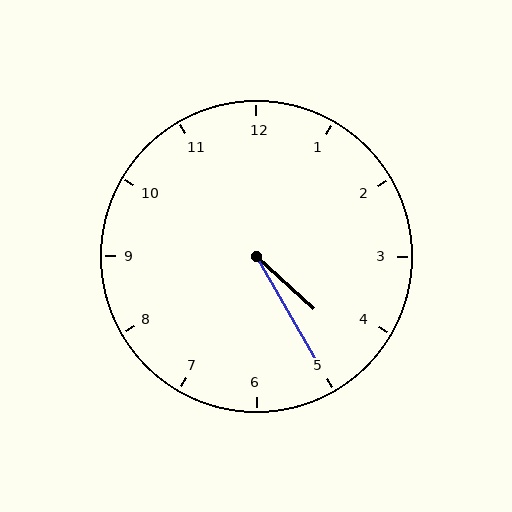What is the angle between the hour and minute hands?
Approximately 18 degrees.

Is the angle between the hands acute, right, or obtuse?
It is acute.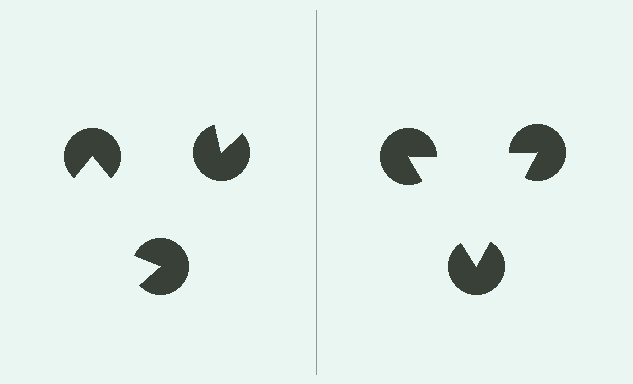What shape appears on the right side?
An illusory triangle.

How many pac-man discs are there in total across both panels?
6 — 3 on each side.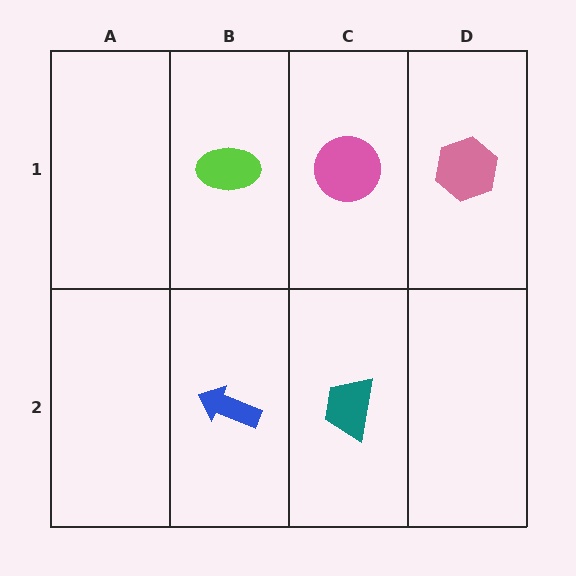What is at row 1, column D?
A pink hexagon.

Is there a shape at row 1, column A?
No, that cell is empty.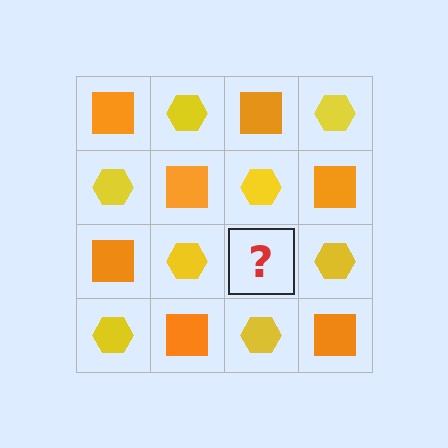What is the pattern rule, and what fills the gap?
The rule is that it alternates orange square and yellow hexagon in a checkerboard pattern. The gap should be filled with an orange square.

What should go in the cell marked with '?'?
The missing cell should contain an orange square.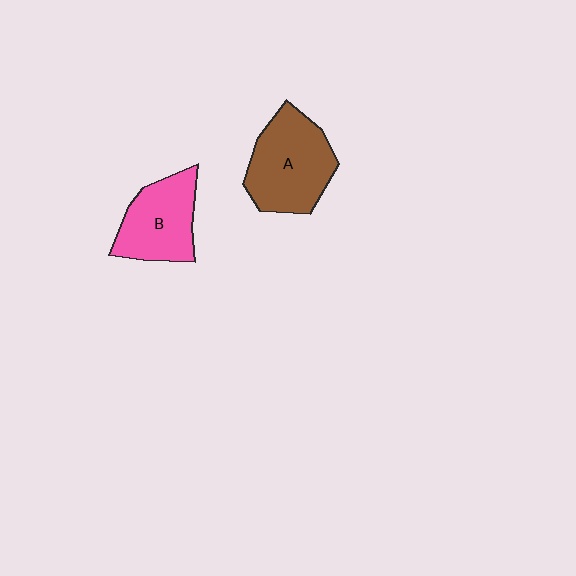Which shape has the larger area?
Shape A (brown).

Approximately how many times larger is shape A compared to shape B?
Approximately 1.2 times.